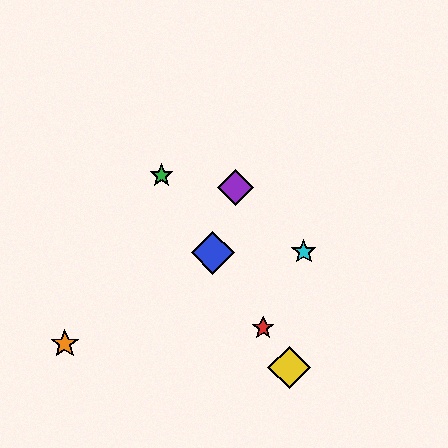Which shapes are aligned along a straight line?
The red star, the blue diamond, the green star, the yellow diamond are aligned along a straight line.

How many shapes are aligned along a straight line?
4 shapes (the red star, the blue diamond, the green star, the yellow diamond) are aligned along a straight line.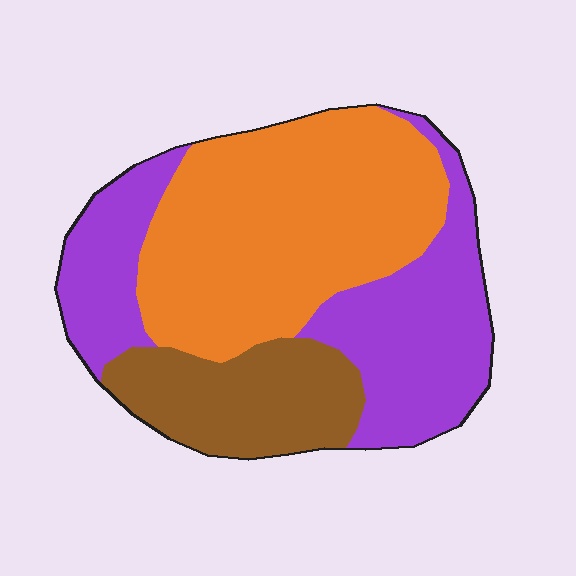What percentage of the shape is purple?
Purple covers about 35% of the shape.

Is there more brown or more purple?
Purple.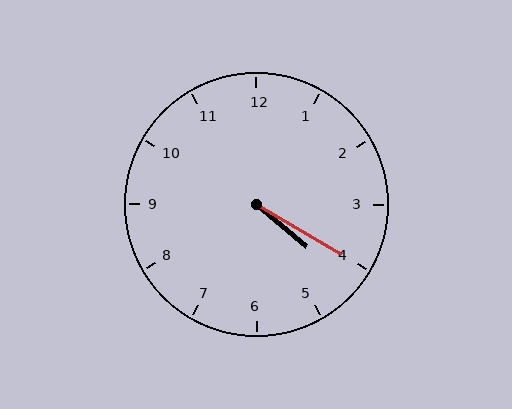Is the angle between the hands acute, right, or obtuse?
It is acute.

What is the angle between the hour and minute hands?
Approximately 10 degrees.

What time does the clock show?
4:20.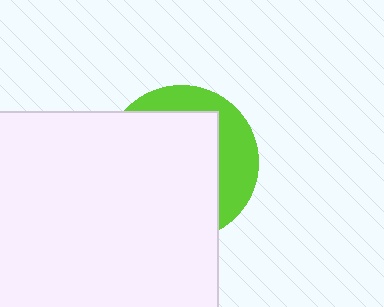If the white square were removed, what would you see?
You would see the complete lime circle.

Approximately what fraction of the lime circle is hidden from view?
Roughly 70% of the lime circle is hidden behind the white square.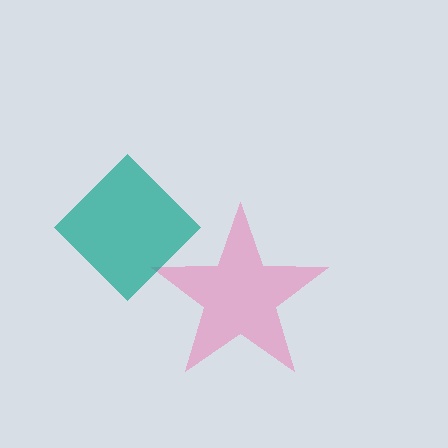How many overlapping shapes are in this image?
There are 2 overlapping shapes in the image.